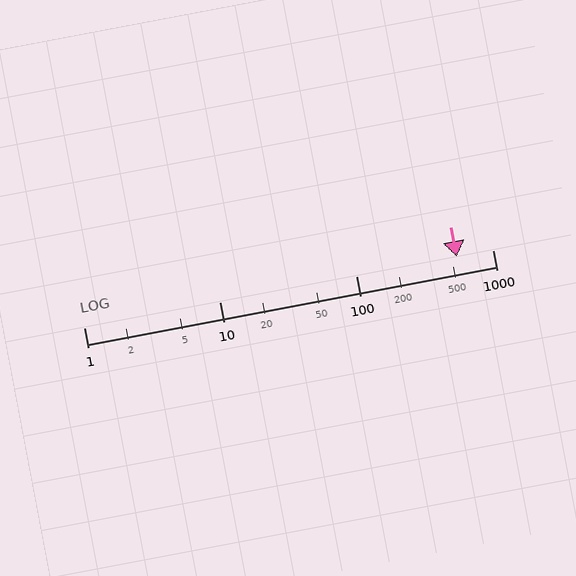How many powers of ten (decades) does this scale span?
The scale spans 3 decades, from 1 to 1000.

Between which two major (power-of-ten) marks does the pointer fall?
The pointer is between 100 and 1000.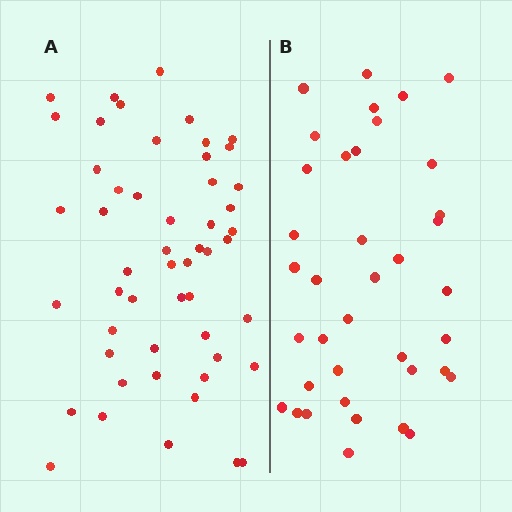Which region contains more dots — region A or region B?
Region A (the left region) has more dots.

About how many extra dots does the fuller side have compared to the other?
Region A has approximately 15 more dots than region B.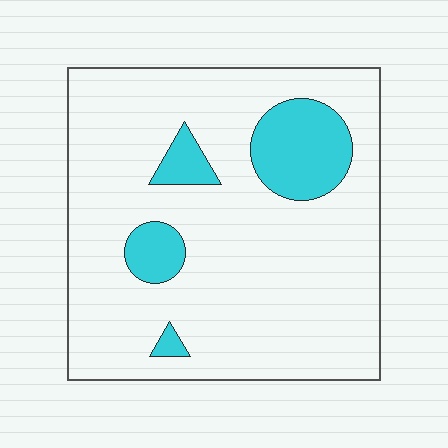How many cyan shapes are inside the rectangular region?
4.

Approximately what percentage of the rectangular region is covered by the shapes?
Approximately 15%.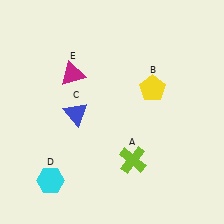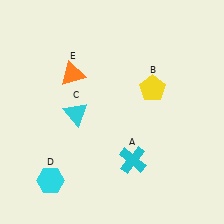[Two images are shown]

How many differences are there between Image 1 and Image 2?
There are 3 differences between the two images.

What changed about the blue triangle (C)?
In Image 1, C is blue. In Image 2, it changed to cyan.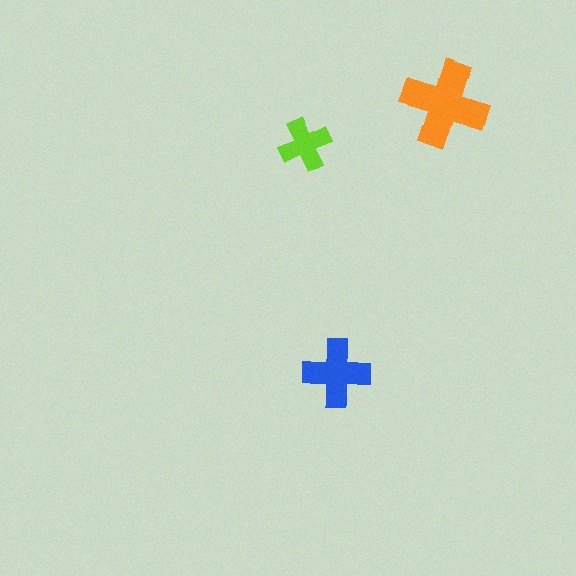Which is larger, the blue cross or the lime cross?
The blue one.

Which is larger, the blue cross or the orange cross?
The orange one.